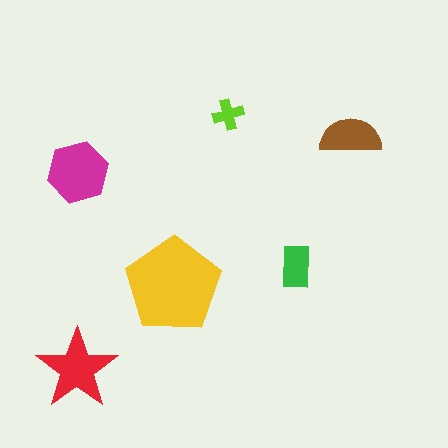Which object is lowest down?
The red star is bottommost.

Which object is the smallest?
The lime cross.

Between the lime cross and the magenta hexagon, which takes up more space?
The magenta hexagon.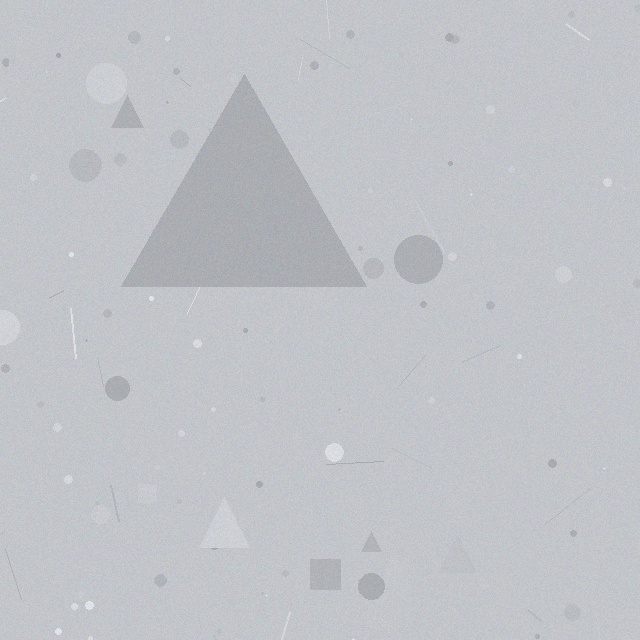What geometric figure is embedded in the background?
A triangle is embedded in the background.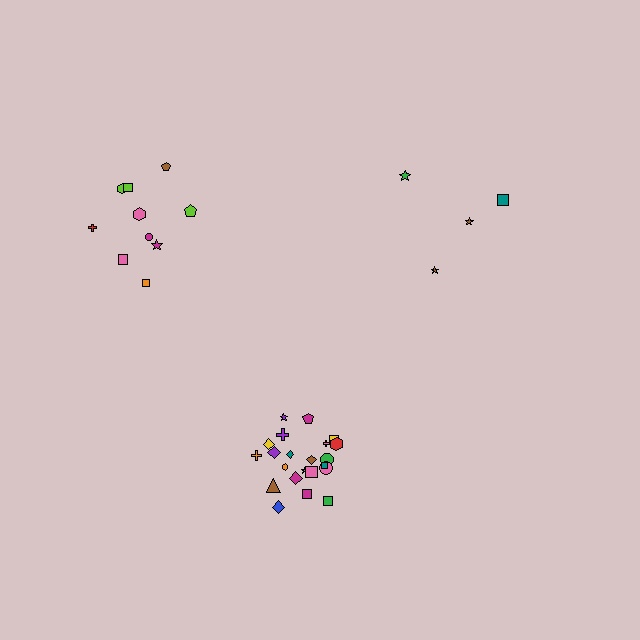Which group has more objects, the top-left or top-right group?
The top-left group.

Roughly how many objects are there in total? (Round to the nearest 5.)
Roughly 35 objects in total.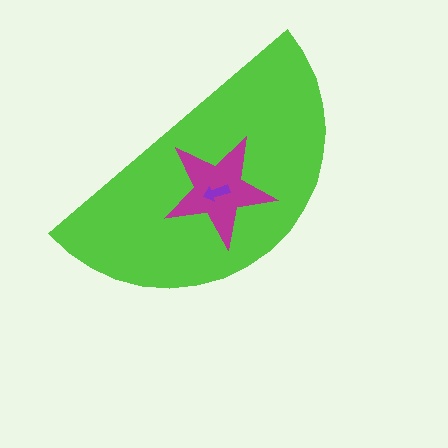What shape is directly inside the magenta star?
The purple arrow.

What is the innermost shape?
The purple arrow.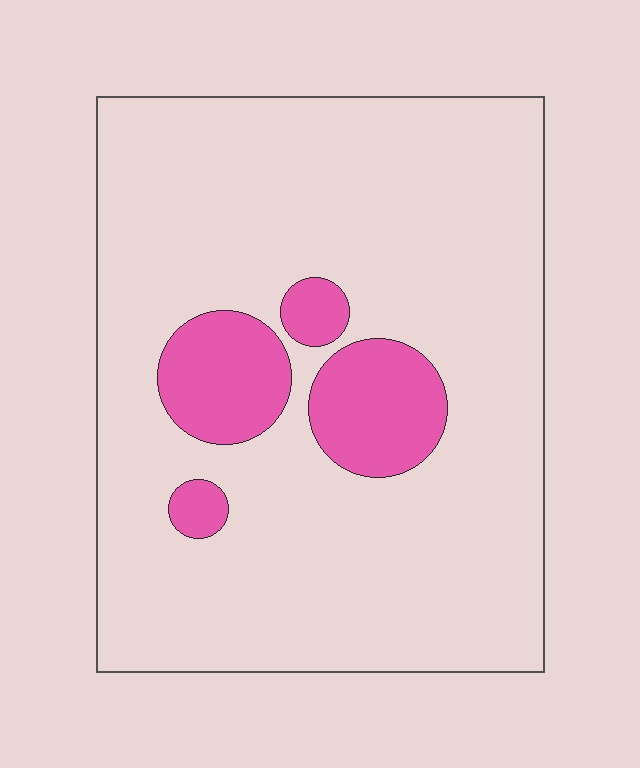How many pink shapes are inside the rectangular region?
4.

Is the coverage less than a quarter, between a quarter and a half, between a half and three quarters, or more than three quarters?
Less than a quarter.